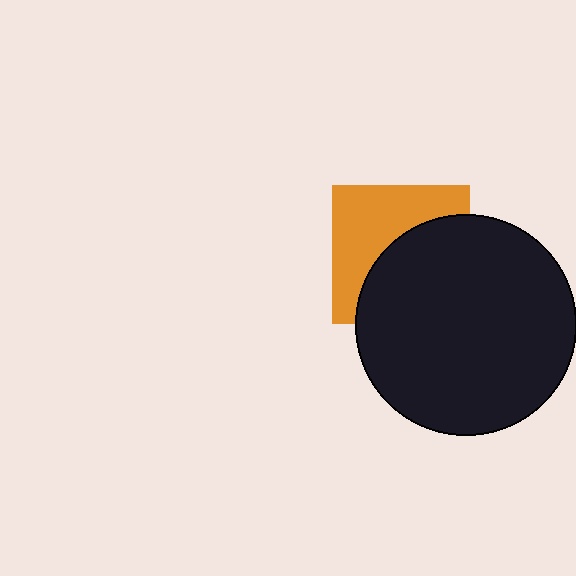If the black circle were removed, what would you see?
You would see the complete orange square.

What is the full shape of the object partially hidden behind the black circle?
The partially hidden object is an orange square.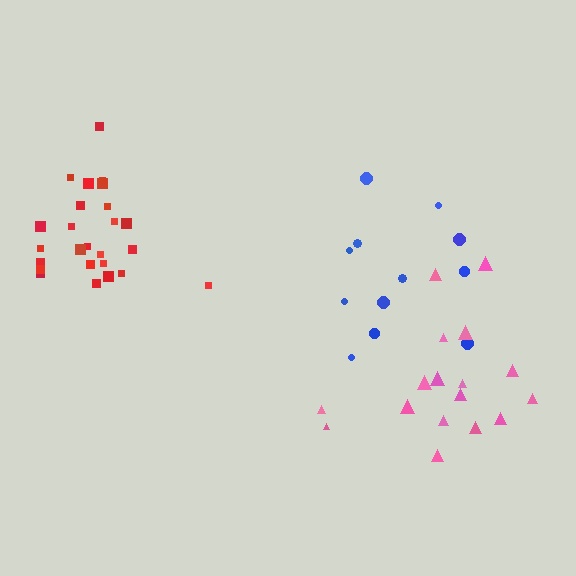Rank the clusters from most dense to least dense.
red, pink, blue.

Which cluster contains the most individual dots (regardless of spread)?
Red (25).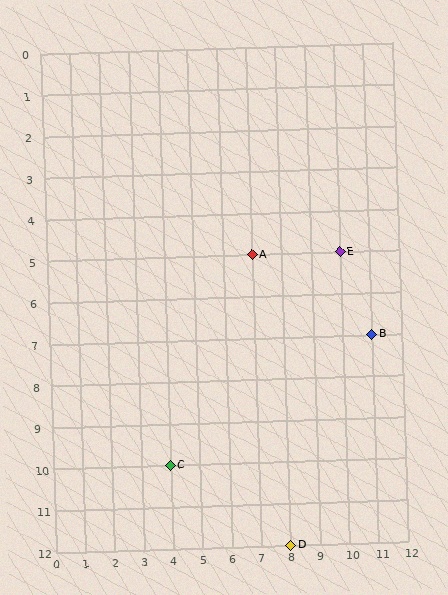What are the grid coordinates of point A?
Point A is at grid coordinates (7, 5).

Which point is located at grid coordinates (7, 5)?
Point A is at (7, 5).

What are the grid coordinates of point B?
Point B is at grid coordinates (11, 7).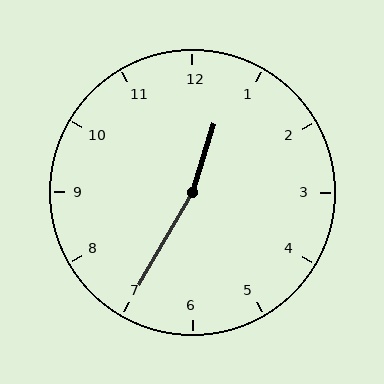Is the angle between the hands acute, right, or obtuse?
It is obtuse.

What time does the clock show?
12:35.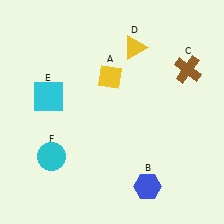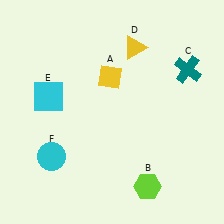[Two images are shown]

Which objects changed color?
B changed from blue to lime. C changed from brown to teal.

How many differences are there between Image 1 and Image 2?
There are 2 differences between the two images.